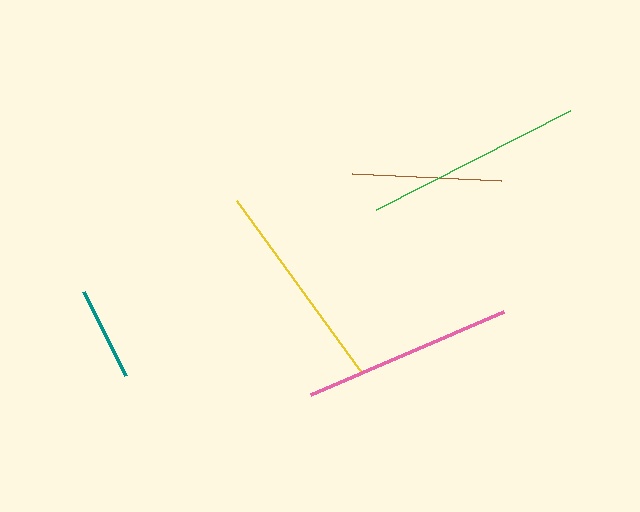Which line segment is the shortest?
The teal line is the shortest at approximately 94 pixels.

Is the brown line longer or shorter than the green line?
The green line is longer than the brown line.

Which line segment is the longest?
The green line is the longest at approximately 218 pixels.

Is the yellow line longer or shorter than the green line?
The green line is longer than the yellow line.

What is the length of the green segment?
The green segment is approximately 218 pixels long.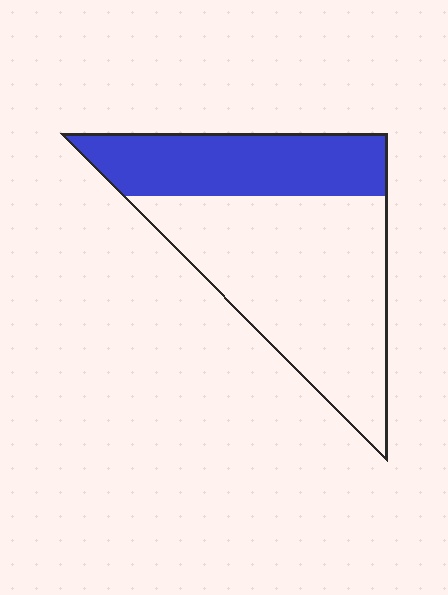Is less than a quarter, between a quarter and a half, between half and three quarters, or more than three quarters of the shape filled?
Between a quarter and a half.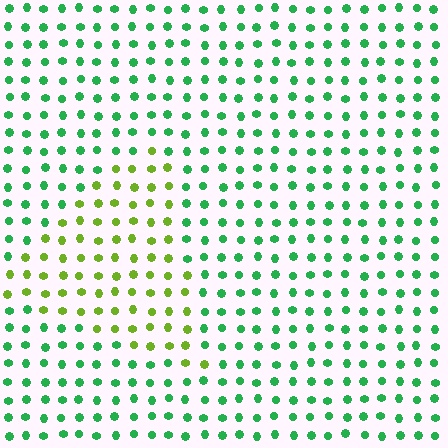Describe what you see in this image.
The image is filled with small green elements in a uniform arrangement. A triangle-shaped region is visible where the elements are tinted to a slightly different hue, forming a subtle color boundary.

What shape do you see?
I see a triangle.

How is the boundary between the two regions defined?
The boundary is defined purely by a slight shift in hue (about 49 degrees). Spacing, size, and orientation are identical on both sides.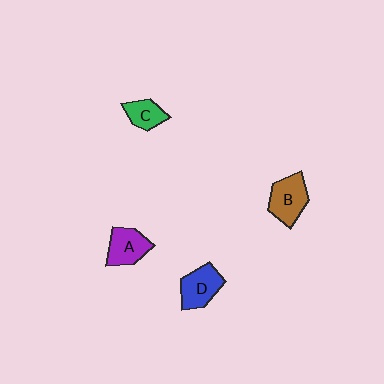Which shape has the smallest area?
Shape C (green).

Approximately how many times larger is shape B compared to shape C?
Approximately 1.6 times.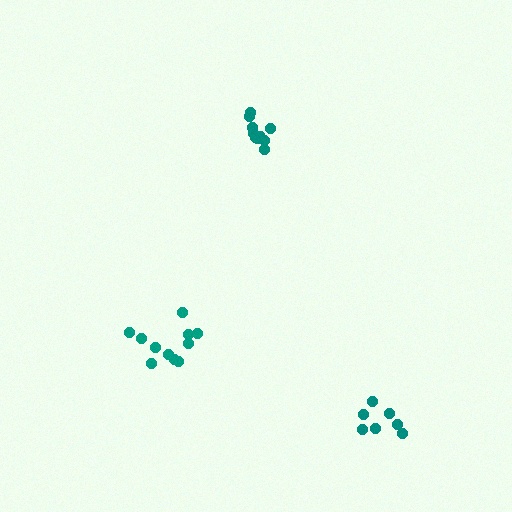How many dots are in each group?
Group 1: 7 dots, Group 2: 11 dots, Group 3: 10 dots (28 total).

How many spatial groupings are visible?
There are 3 spatial groupings.